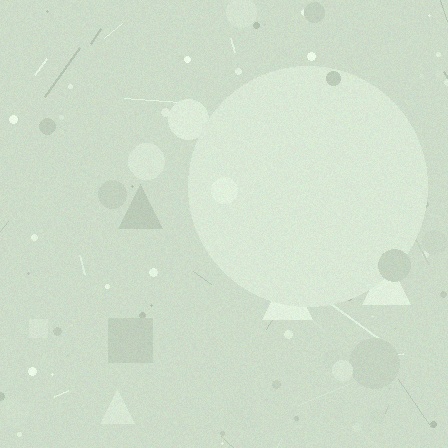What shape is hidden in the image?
A circle is hidden in the image.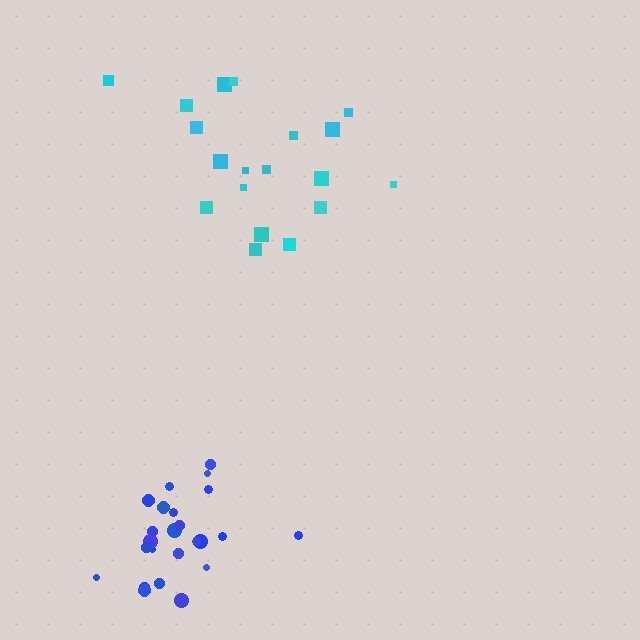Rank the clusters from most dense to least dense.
blue, cyan.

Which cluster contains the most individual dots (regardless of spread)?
Blue (24).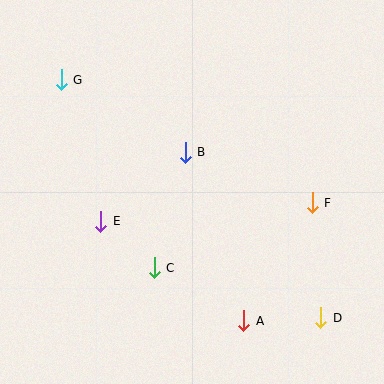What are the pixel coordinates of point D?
Point D is at (321, 318).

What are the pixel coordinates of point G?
Point G is at (61, 80).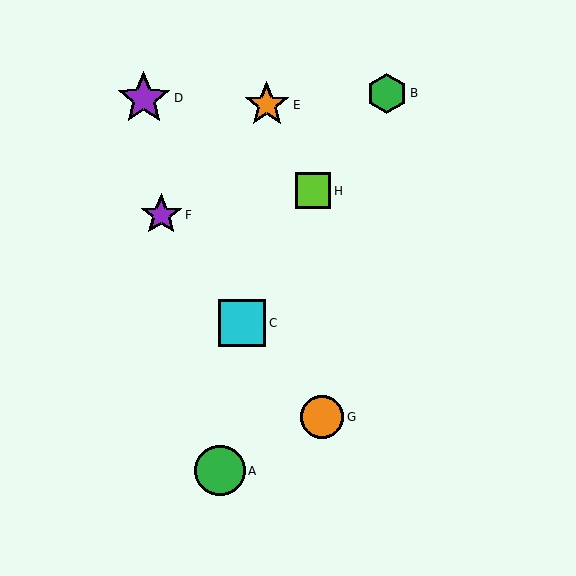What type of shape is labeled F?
Shape F is a purple star.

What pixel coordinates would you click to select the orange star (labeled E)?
Click at (267, 105) to select the orange star E.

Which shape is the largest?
The purple star (labeled D) is the largest.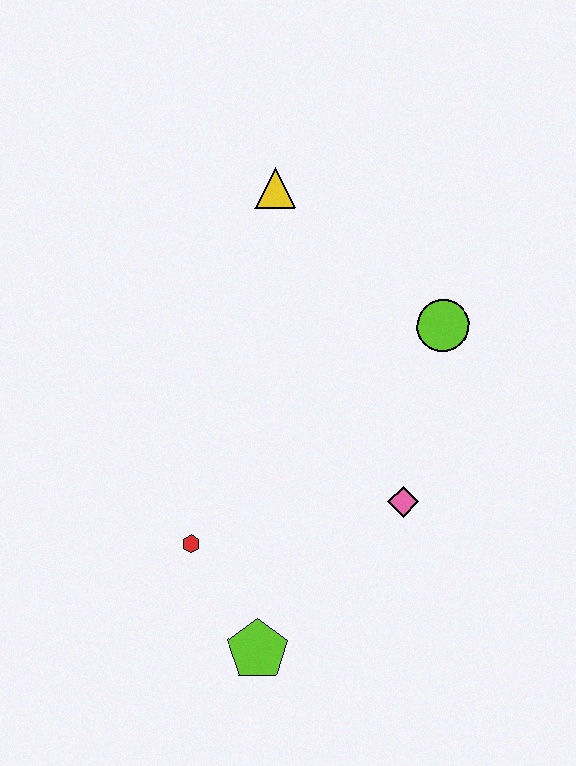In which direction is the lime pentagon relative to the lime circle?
The lime pentagon is below the lime circle.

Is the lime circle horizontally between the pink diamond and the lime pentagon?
No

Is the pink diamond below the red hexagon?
No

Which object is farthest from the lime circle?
The lime pentagon is farthest from the lime circle.